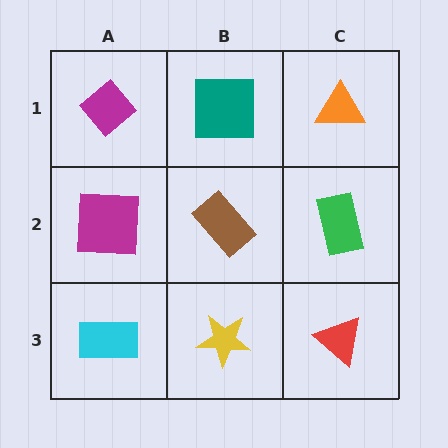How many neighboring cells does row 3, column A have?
2.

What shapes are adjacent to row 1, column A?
A magenta square (row 2, column A), a teal square (row 1, column B).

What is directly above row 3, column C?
A green rectangle.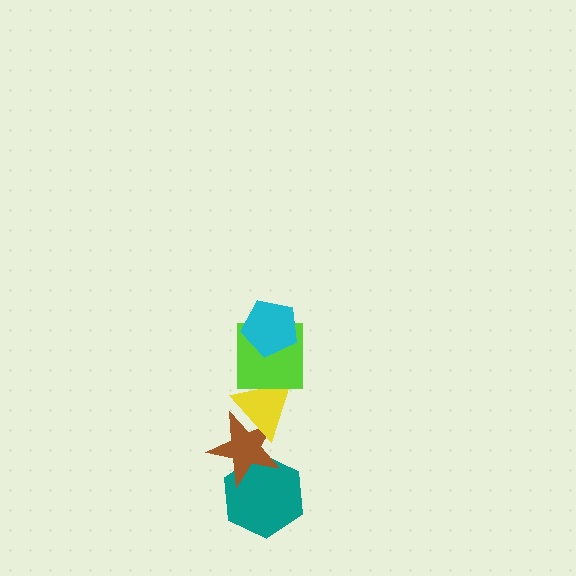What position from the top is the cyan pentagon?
The cyan pentagon is 1st from the top.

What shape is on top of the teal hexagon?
The brown star is on top of the teal hexagon.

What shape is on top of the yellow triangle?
The lime square is on top of the yellow triangle.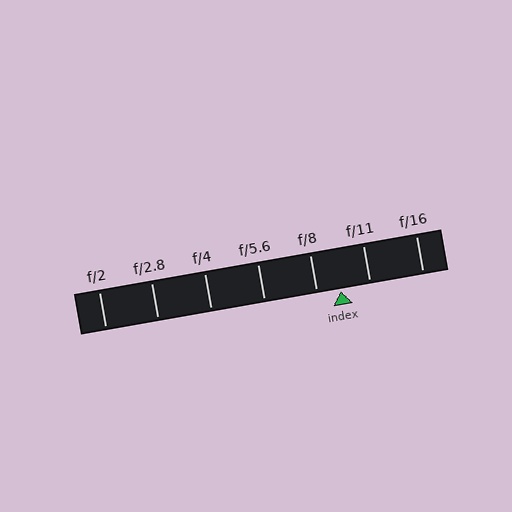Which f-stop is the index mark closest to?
The index mark is closest to f/8.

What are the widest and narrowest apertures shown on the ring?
The widest aperture shown is f/2 and the narrowest is f/16.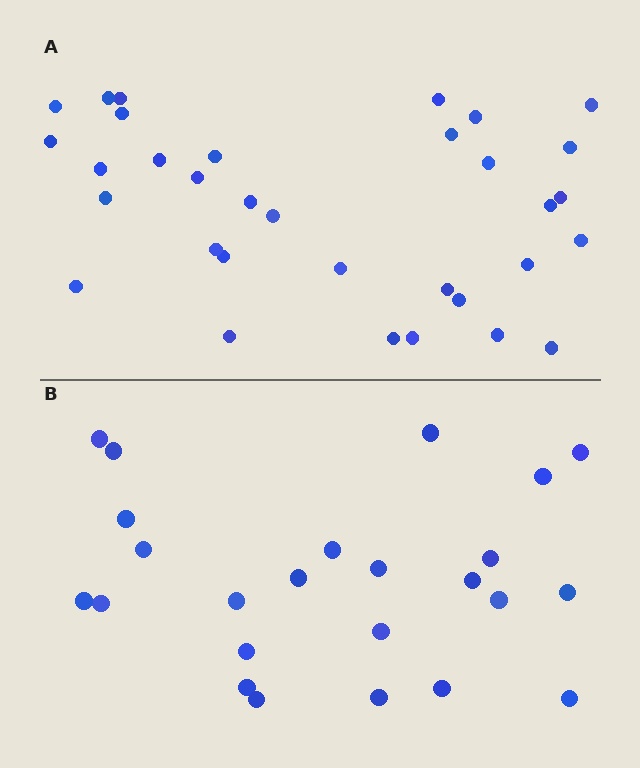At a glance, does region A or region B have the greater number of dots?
Region A (the top region) has more dots.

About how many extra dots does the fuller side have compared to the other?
Region A has roughly 8 or so more dots than region B.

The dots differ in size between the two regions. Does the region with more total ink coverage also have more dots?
No. Region B has more total ink coverage because its dots are larger, but region A actually contains more individual dots. Total area can be misleading — the number of items is what matters here.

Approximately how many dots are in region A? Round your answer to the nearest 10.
About 30 dots. (The exact count is 33, which rounds to 30.)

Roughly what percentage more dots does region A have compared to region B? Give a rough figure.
About 40% more.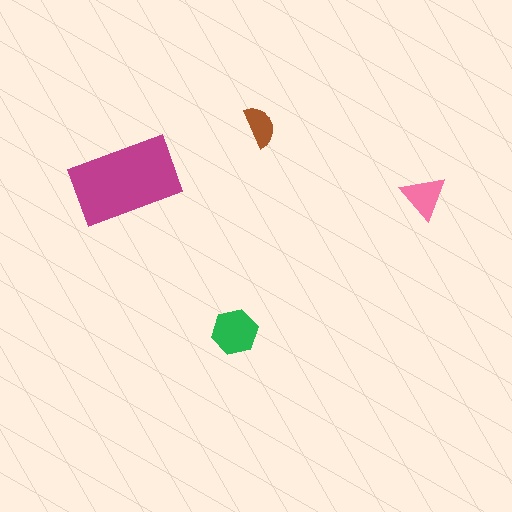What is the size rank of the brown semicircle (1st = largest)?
4th.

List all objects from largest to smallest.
The magenta rectangle, the green hexagon, the pink triangle, the brown semicircle.